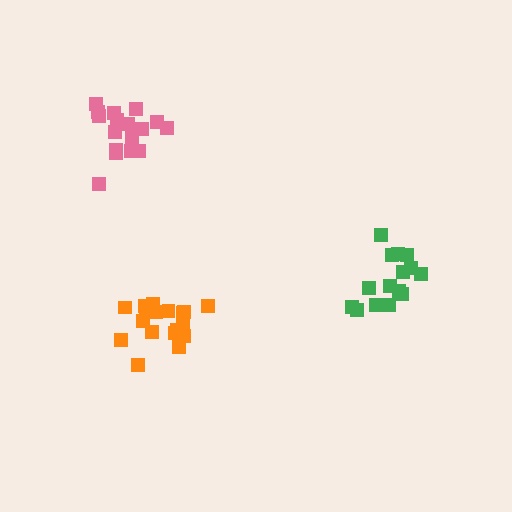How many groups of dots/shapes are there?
There are 3 groups.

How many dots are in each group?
Group 1: 18 dots, Group 2: 15 dots, Group 3: 18 dots (51 total).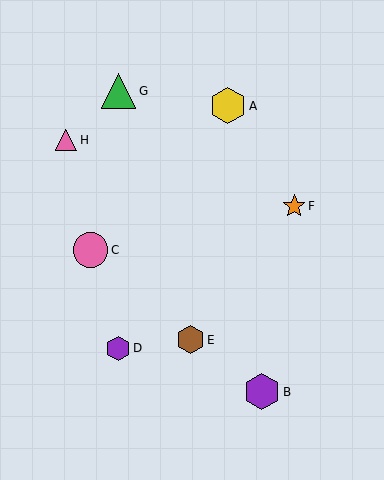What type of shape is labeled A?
Shape A is a yellow hexagon.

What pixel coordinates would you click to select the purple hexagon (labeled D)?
Click at (118, 348) to select the purple hexagon D.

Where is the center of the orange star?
The center of the orange star is at (294, 206).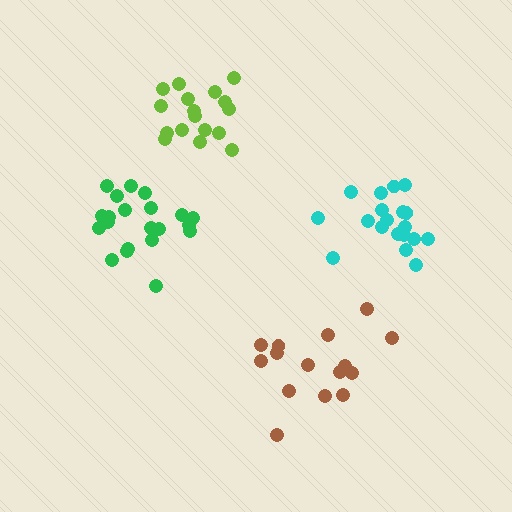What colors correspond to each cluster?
The clusters are colored: lime, cyan, green, brown.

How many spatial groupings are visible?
There are 4 spatial groupings.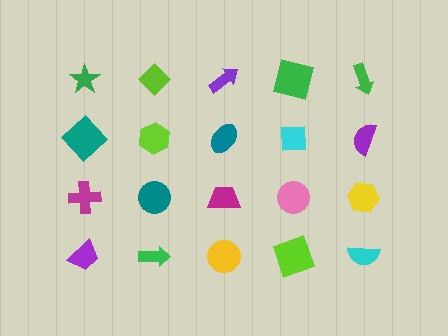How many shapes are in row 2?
5 shapes.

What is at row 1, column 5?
A green arrow.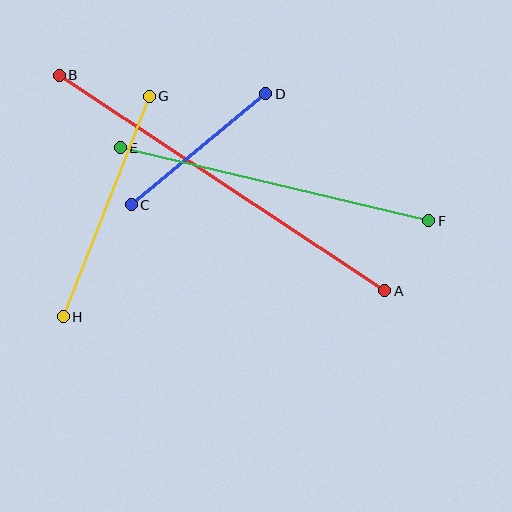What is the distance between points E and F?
The distance is approximately 317 pixels.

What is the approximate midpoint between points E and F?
The midpoint is at approximately (275, 184) pixels.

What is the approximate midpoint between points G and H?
The midpoint is at approximately (106, 207) pixels.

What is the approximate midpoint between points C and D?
The midpoint is at approximately (199, 149) pixels.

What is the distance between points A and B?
The distance is approximately 390 pixels.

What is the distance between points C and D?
The distance is approximately 174 pixels.